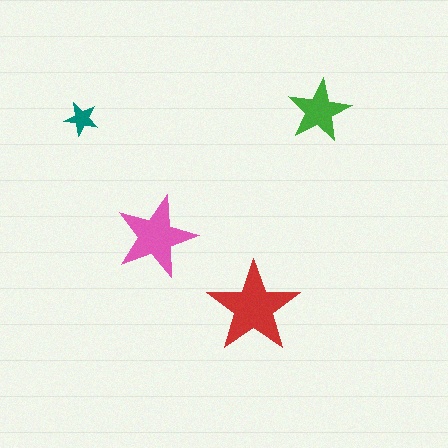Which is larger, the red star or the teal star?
The red one.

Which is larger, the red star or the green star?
The red one.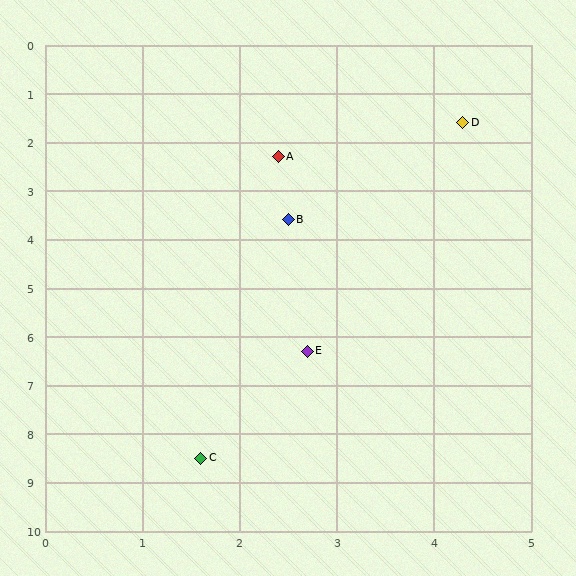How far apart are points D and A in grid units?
Points D and A are about 2.0 grid units apart.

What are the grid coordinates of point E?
Point E is at approximately (2.7, 6.3).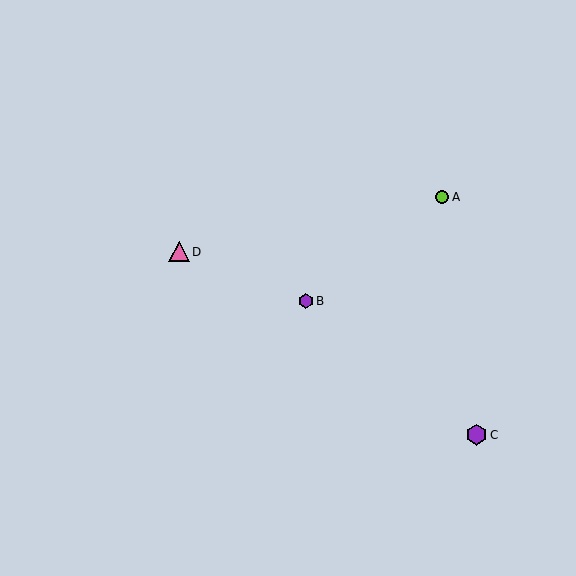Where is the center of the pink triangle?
The center of the pink triangle is at (179, 252).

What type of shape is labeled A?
Shape A is a lime circle.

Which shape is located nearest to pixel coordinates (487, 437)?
The purple hexagon (labeled C) at (477, 435) is nearest to that location.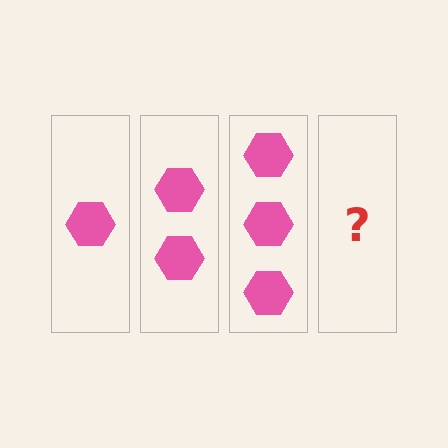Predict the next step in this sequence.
The next step is 4 hexagons.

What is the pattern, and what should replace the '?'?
The pattern is that each step adds one more hexagon. The '?' should be 4 hexagons.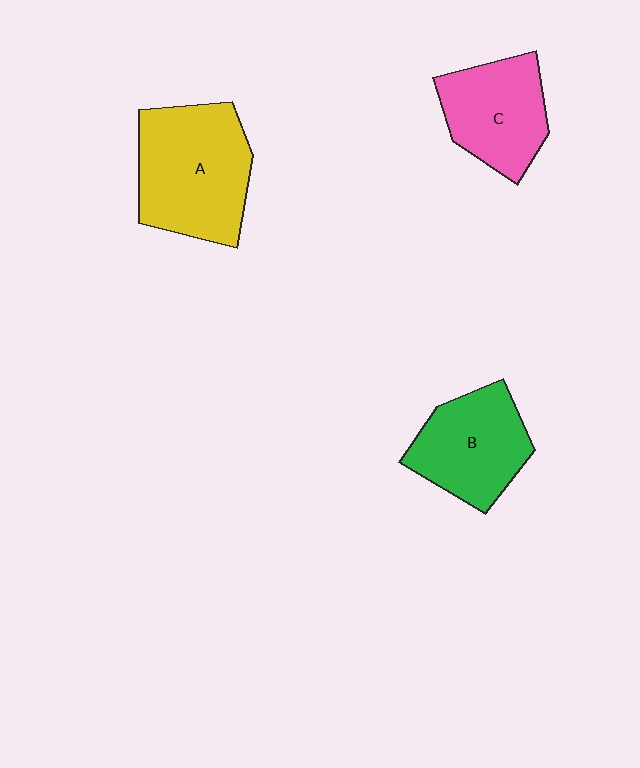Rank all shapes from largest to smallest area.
From largest to smallest: A (yellow), B (green), C (pink).